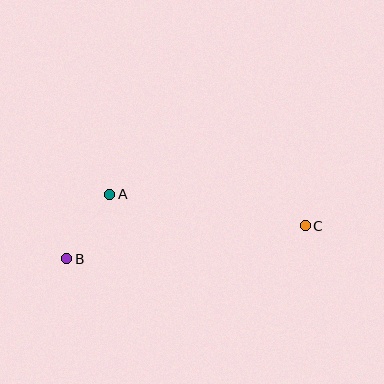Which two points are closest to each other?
Points A and B are closest to each other.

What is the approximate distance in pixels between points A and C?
The distance between A and C is approximately 198 pixels.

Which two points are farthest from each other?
Points B and C are farthest from each other.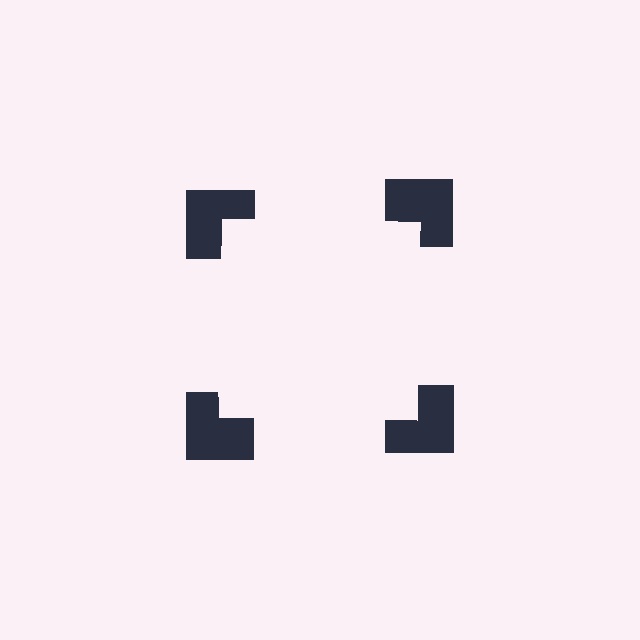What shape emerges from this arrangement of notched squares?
An illusory square — its edges are inferred from the aligned wedge cuts in the notched squares, not physically drawn.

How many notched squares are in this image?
There are 4 — one at each vertex of the illusory square.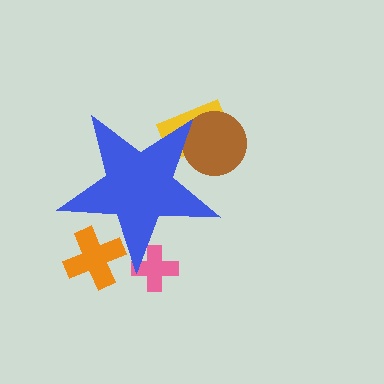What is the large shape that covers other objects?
A blue star.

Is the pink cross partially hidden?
Yes, the pink cross is partially hidden behind the blue star.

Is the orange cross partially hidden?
Yes, the orange cross is partially hidden behind the blue star.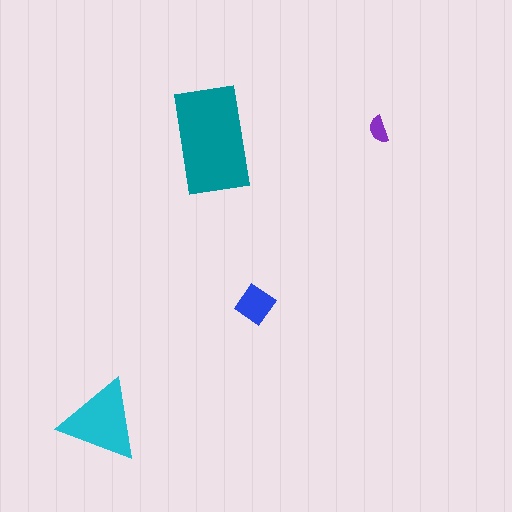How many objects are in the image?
There are 4 objects in the image.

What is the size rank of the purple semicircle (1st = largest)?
4th.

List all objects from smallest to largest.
The purple semicircle, the blue diamond, the cyan triangle, the teal rectangle.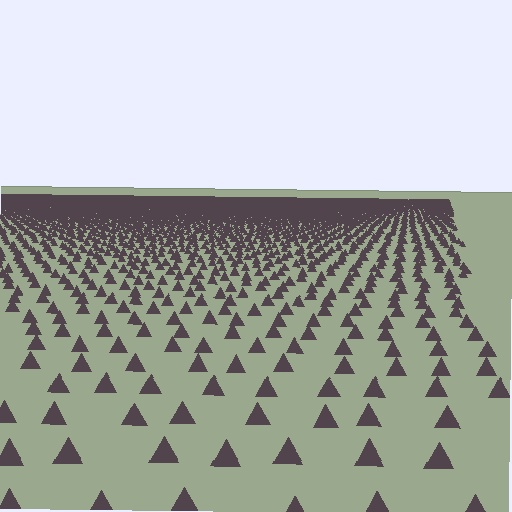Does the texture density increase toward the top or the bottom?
Density increases toward the top.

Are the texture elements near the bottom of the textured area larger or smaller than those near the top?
Larger. Near the bottom, elements are closer to the viewer and appear at a bigger on-screen size.